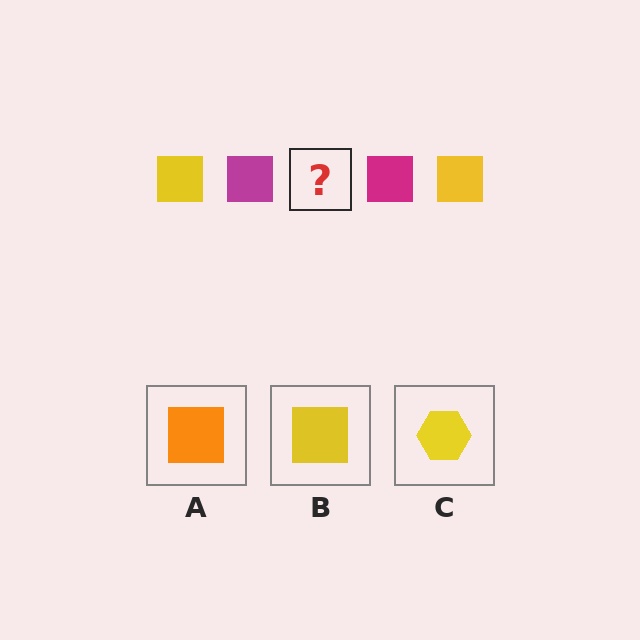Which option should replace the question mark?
Option B.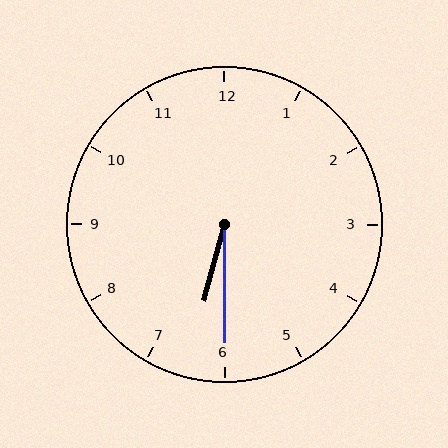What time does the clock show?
6:30.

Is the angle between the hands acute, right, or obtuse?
It is acute.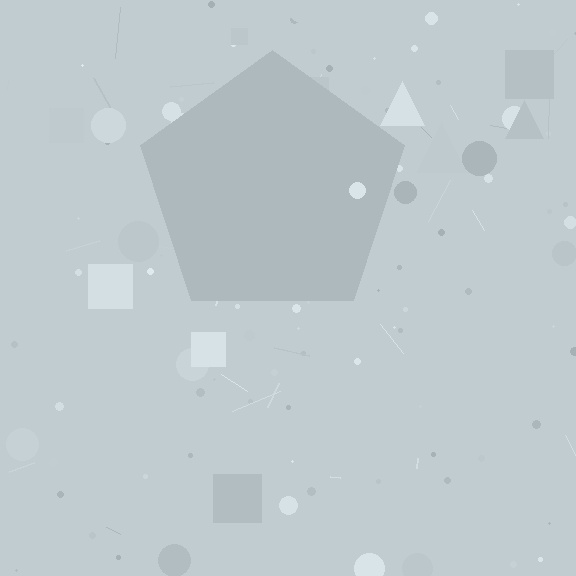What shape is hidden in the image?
A pentagon is hidden in the image.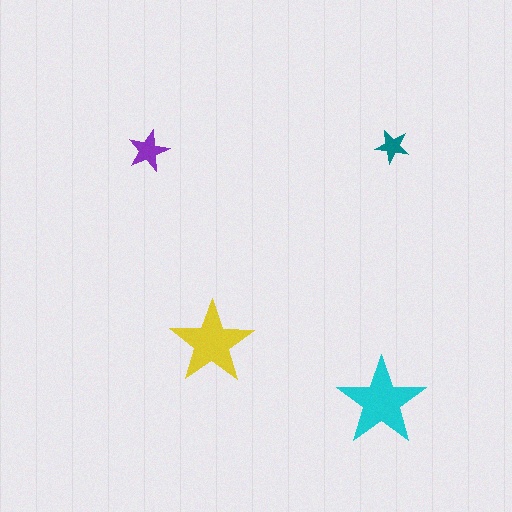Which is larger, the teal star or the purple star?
The purple one.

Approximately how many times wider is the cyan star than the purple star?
About 2 times wider.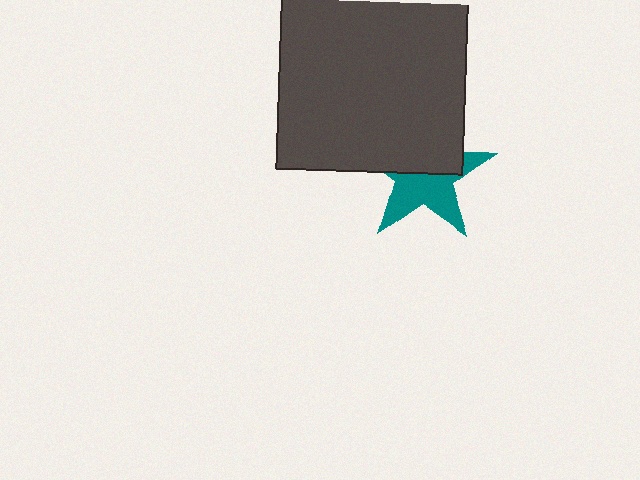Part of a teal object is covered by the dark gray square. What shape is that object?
It is a star.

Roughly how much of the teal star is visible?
About half of it is visible (roughly 51%).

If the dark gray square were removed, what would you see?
You would see the complete teal star.